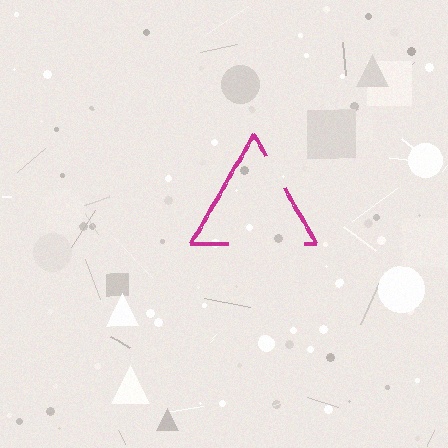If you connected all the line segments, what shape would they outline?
They would outline a triangle.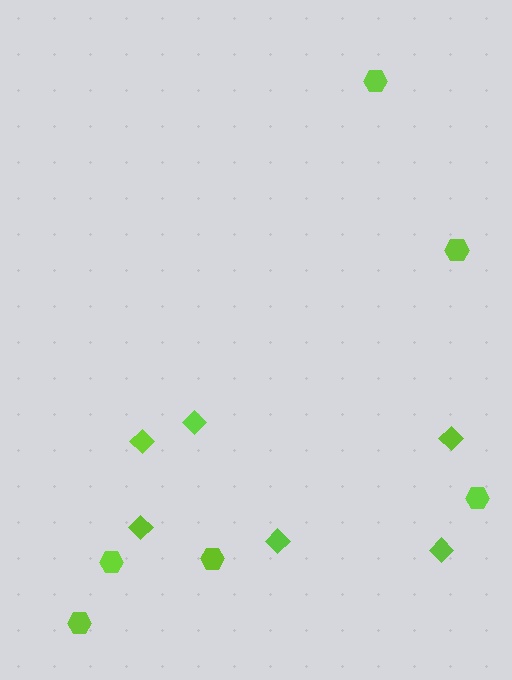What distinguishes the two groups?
There are 2 groups: one group of hexagons (6) and one group of diamonds (6).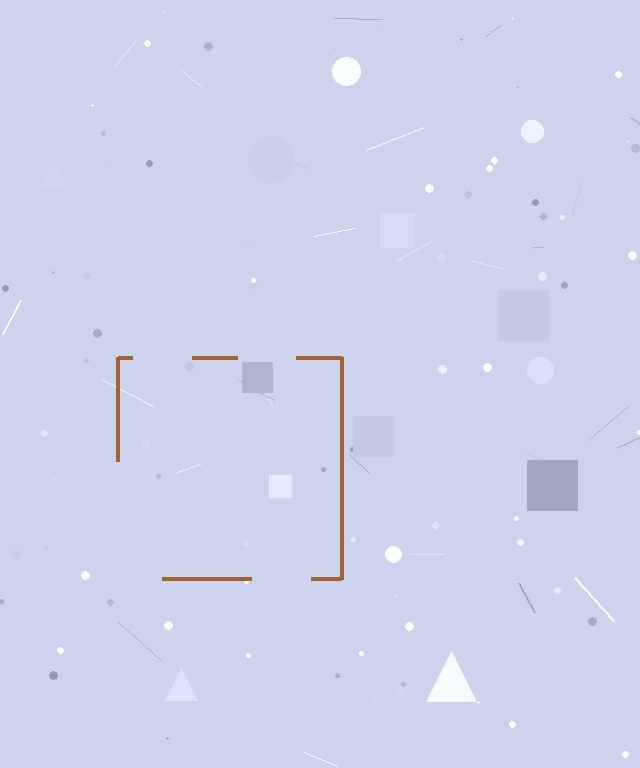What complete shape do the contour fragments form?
The contour fragments form a square.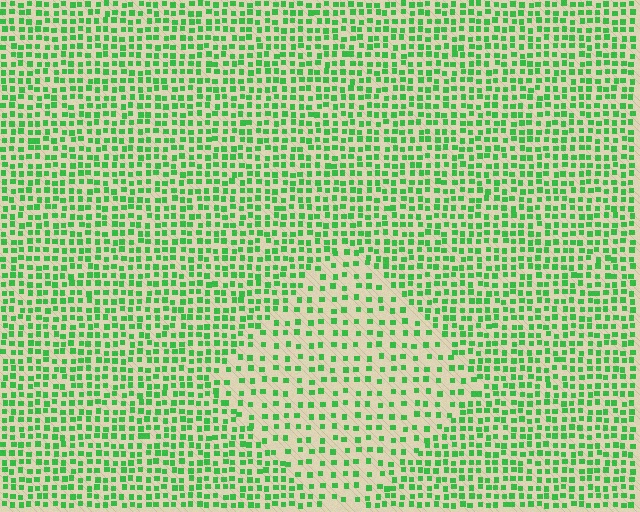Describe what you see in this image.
The image contains small green elements arranged at two different densities. A diamond-shaped region is visible where the elements are less densely packed than the surrounding area.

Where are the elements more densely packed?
The elements are more densely packed outside the diamond boundary.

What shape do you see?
I see a diamond.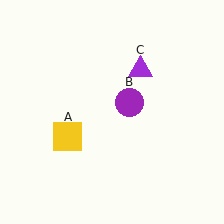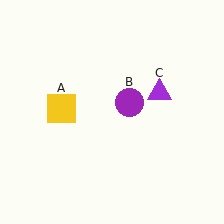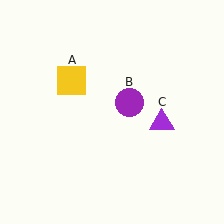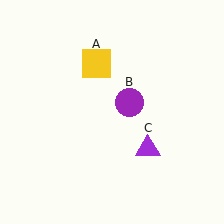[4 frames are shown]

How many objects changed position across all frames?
2 objects changed position: yellow square (object A), purple triangle (object C).